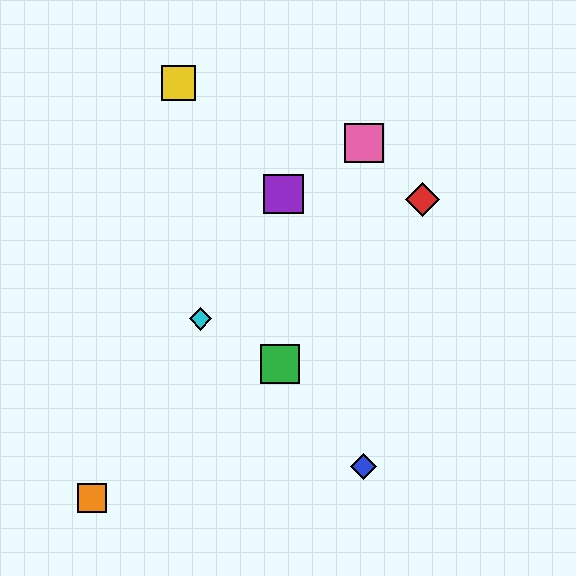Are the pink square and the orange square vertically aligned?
No, the pink square is at x≈364 and the orange square is at x≈92.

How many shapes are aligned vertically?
2 shapes (the blue diamond, the pink square) are aligned vertically.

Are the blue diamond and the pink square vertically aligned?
Yes, both are at x≈364.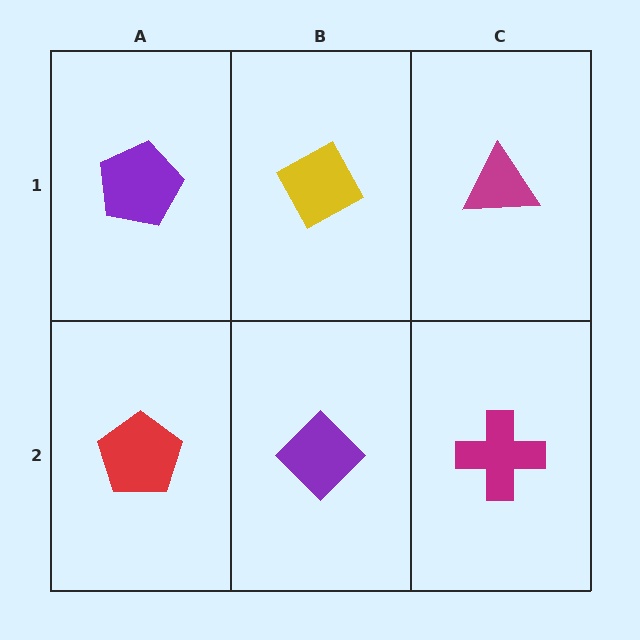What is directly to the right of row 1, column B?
A magenta triangle.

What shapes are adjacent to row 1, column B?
A purple diamond (row 2, column B), a purple pentagon (row 1, column A), a magenta triangle (row 1, column C).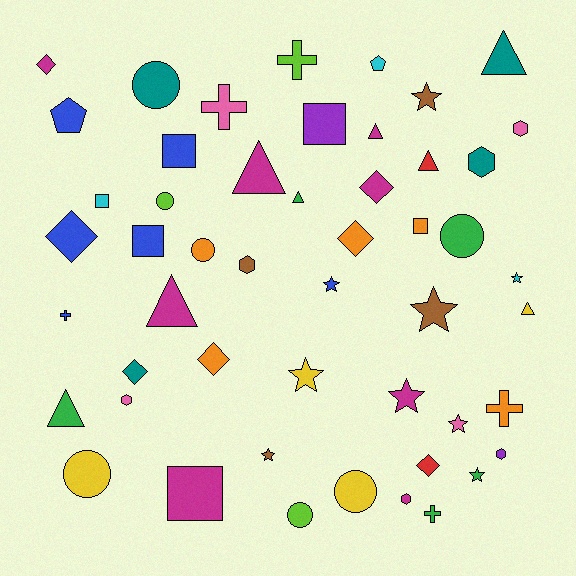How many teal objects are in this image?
There are 4 teal objects.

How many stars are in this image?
There are 9 stars.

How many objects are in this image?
There are 50 objects.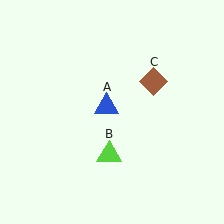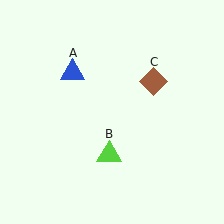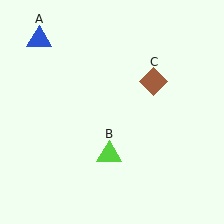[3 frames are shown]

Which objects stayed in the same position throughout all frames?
Lime triangle (object B) and brown diamond (object C) remained stationary.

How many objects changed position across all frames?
1 object changed position: blue triangle (object A).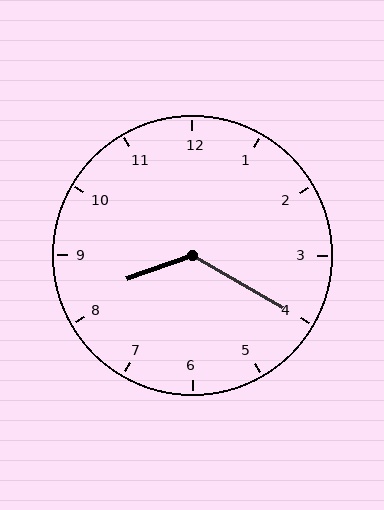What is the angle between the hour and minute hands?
Approximately 130 degrees.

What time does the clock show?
8:20.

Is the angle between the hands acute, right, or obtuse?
It is obtuse.